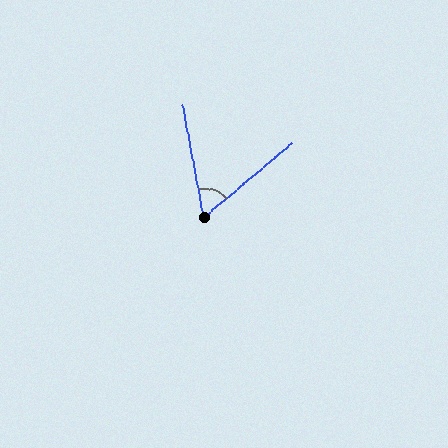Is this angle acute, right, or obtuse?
It is acute.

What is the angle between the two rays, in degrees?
Approximately 60 degrees.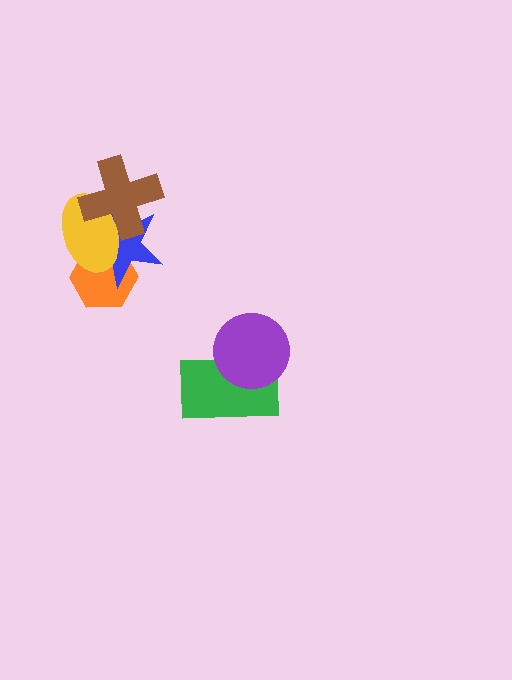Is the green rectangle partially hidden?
Yes, it is partially covered by another shape.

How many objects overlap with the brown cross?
2 objects overlap with the brown cross.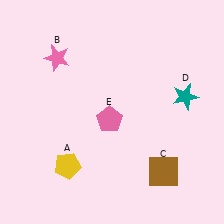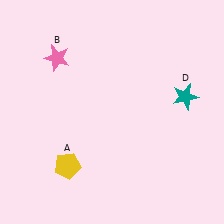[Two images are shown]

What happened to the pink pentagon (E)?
The pink pentagon (E) was removed in Image 2. It was in the bottom-left area of Image 1.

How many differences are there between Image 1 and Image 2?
There are 2 differences between the two images.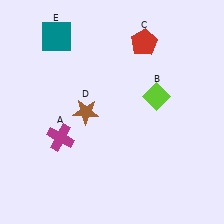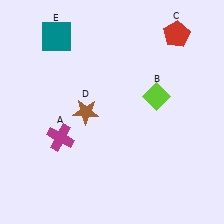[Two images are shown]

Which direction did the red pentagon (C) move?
The red pentagon (C) moved right.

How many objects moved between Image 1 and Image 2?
1 object moved between the two images.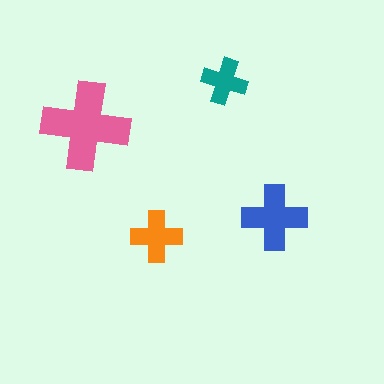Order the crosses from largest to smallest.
the pink one, the blue one, the orange one, the teal one.